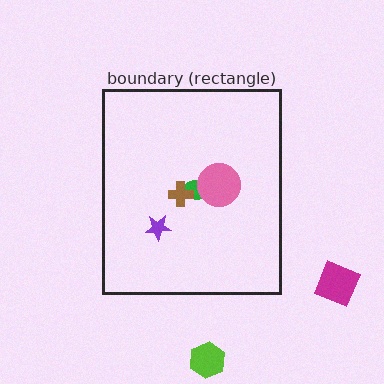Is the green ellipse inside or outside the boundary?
Inside.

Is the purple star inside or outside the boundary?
Inside.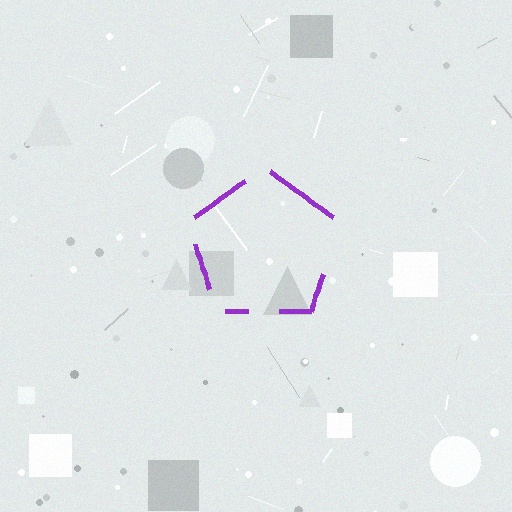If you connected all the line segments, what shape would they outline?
They would outline a pentagon.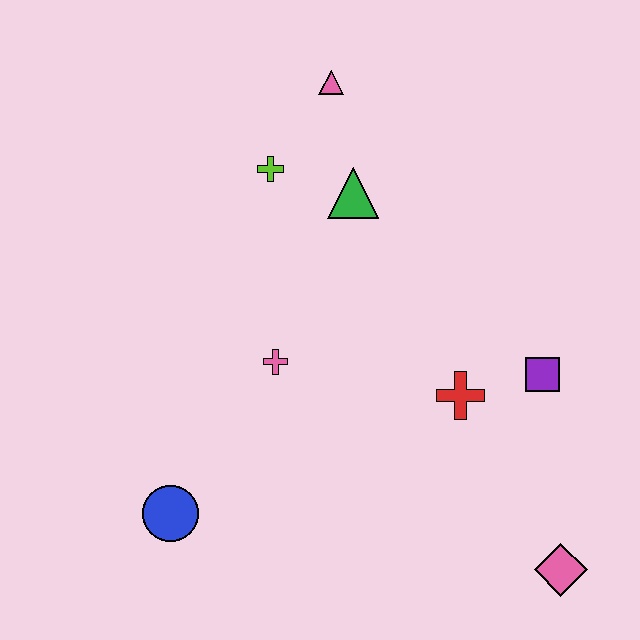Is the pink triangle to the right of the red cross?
No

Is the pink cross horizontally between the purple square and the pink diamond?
No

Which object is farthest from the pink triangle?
The pink diamond is farthest from the pink triangle.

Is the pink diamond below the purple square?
Yes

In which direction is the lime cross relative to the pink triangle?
The lime cross is below the pink triangle.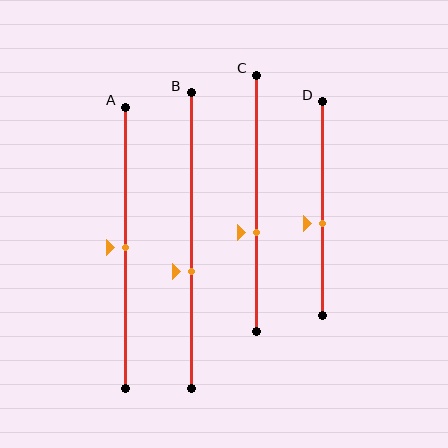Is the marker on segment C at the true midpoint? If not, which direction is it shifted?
No, the marker on segment C is shifted downward by about 11% of the segment length.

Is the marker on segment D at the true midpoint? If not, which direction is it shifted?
No, the marker on segment D is shifted downward by about 7% of the segment length.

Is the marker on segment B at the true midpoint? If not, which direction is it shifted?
No, the marker on segment B is shifted downward by about 10% of the segment length.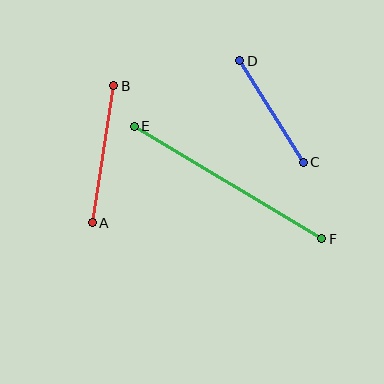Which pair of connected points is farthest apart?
Points E and F are farthest apart.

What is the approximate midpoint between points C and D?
The midpoint is at approximately (271, 111) pixels.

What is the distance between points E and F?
The distance is approximately 219 pixels.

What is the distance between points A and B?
The distance is approximately 139 pixels.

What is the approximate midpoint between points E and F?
The midpoint is at approximately (228, 182) pixels.